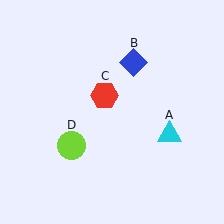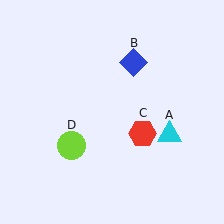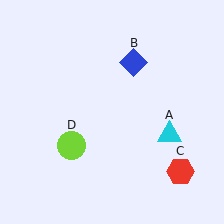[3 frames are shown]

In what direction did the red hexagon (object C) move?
The red hexagon (object C) moved down and to the right.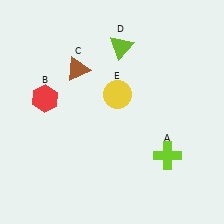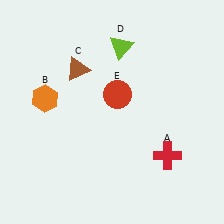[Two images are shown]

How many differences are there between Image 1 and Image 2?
There are 3 differences between the two images.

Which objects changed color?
A changed from lime to red. B changed from red to orange. E changed from yellow to red.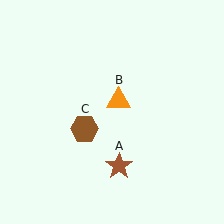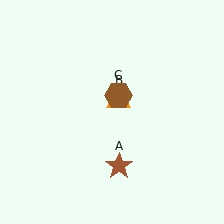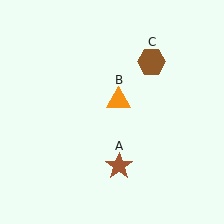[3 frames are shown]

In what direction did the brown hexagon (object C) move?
The brown hexagon (object C) moved up and to the right.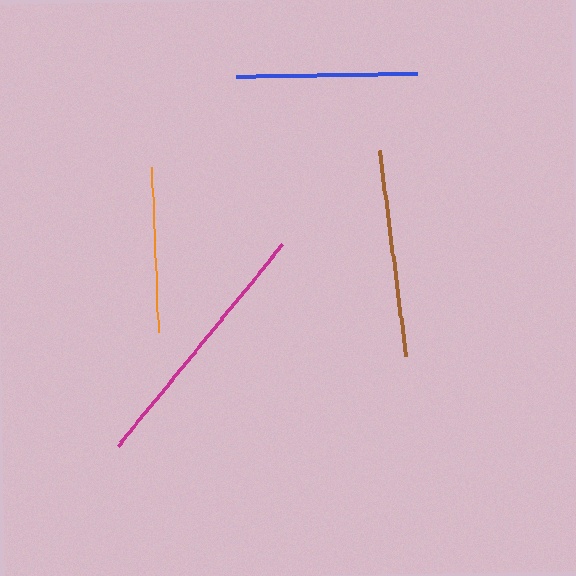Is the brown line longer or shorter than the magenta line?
The magenta line is longer than the brown line.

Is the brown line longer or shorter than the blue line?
The brown line is longer than the blue line.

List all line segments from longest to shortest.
From longest to shortest: magenta, brown, blue, orange.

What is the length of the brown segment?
The brown segment is approximately 208 pixels long.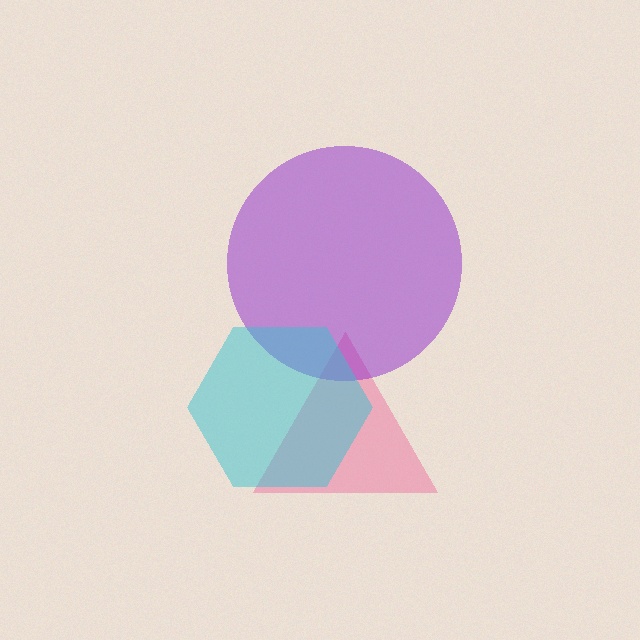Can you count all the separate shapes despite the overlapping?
Yes, there are 3 separate shapes.